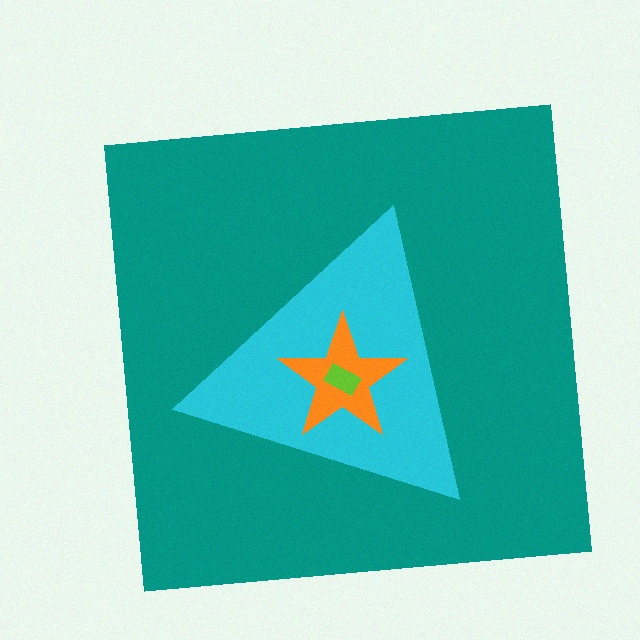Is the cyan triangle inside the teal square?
Yes.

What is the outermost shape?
The teal square.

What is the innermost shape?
The lime rectangle.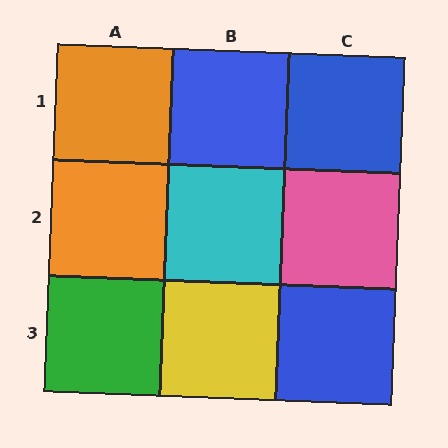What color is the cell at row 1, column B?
Blue.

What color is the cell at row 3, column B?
Yellow.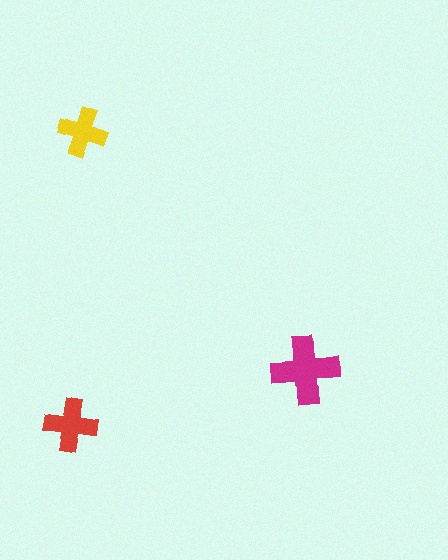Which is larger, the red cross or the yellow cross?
The red one.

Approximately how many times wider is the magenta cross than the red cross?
About 1.5 times wider.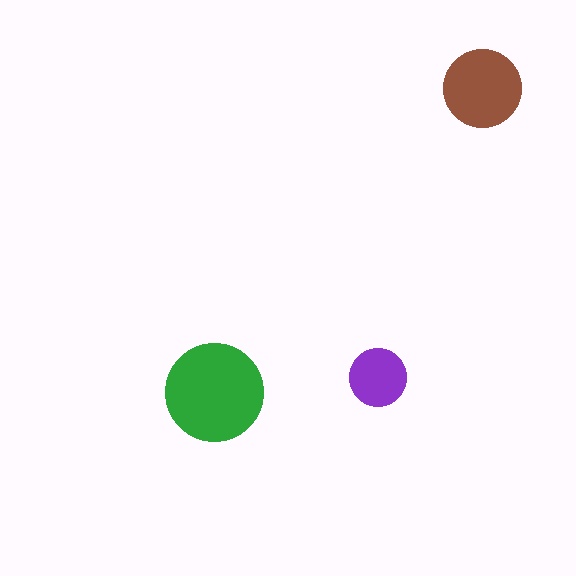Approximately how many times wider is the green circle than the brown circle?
About 1.5 times wider.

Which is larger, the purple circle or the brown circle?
The brown one.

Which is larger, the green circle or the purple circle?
The green one.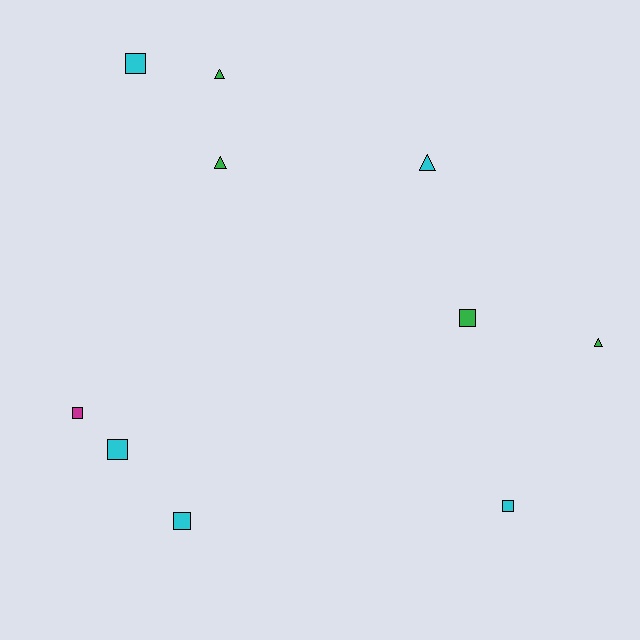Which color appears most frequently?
Cyan, with 5 objects.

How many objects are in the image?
There are 10 objects.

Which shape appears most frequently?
Square, with 6 objects.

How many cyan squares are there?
There are 4 cyan squares.